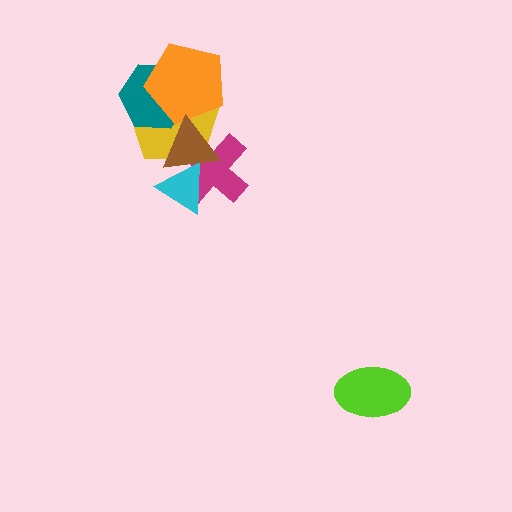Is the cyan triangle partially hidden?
Yes, it is partially covered by another shape.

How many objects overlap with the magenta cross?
3 objects overlap with the magenta cross.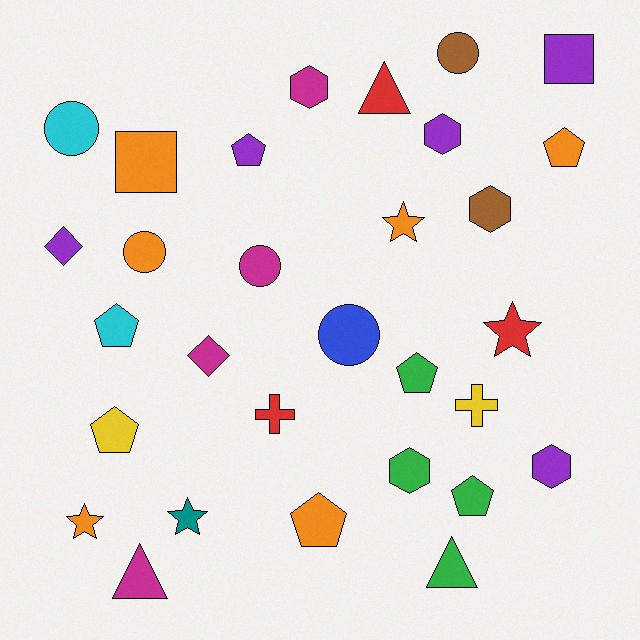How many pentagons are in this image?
There are 7 pentagons.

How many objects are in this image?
There are 30 objects.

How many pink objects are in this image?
There are no pink objects.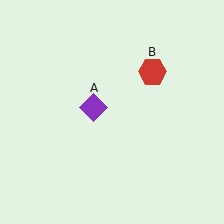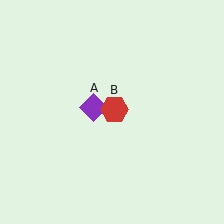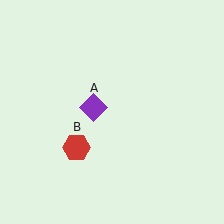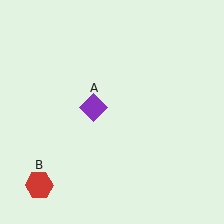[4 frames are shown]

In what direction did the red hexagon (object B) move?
The red hexagon (object B) moved down and to the left.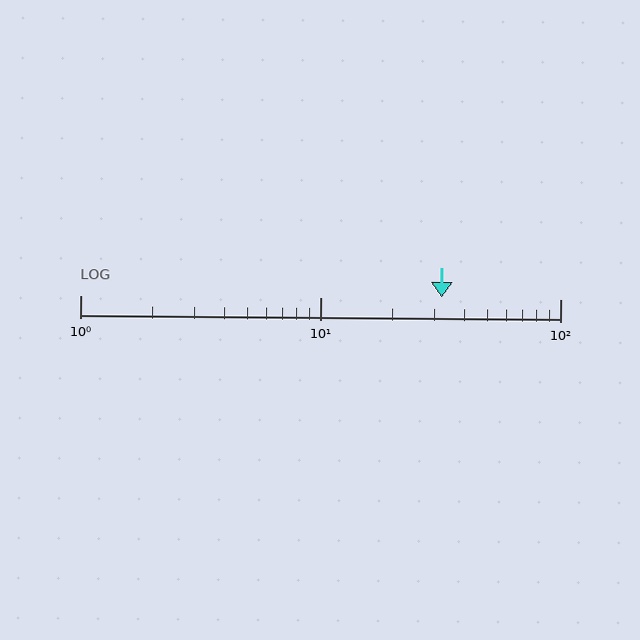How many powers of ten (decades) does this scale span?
The scale spans 2 decades, from 1 to 100.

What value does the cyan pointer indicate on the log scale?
The pointer indicates approximately 32.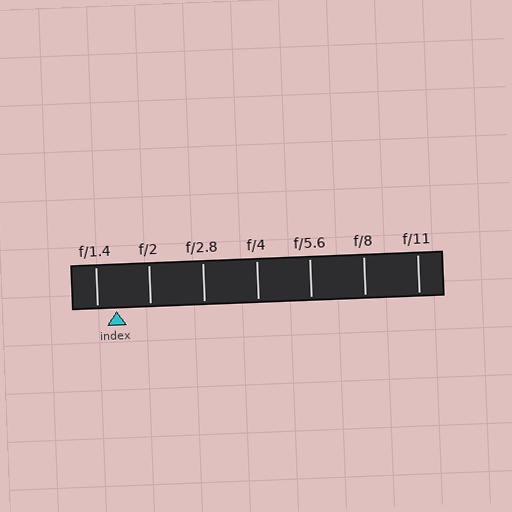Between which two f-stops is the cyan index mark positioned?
The index mark is between f/1.4 and f/2.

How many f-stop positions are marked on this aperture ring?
There are 7 f-stop positions marked.